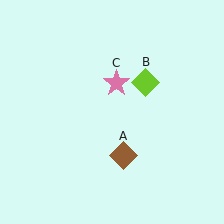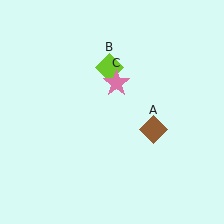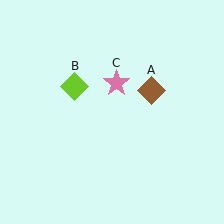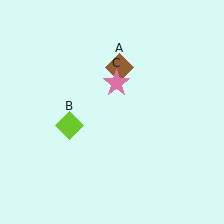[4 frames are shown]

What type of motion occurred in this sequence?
The brown diamond (object A), lime diamond (object B) rotated counterclockwise around the center of the scene.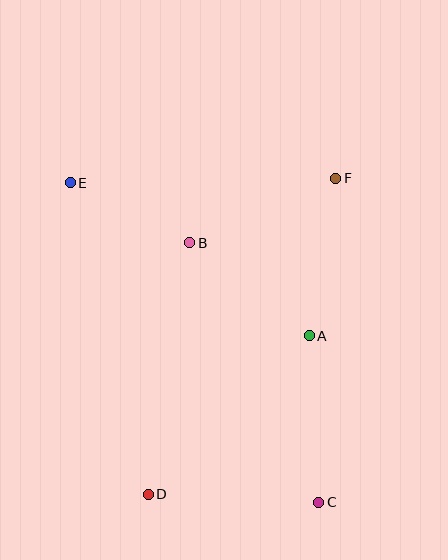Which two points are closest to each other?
Points B and E are closest to each other.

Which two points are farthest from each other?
Points C and E are farthest from each other.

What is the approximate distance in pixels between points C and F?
The distance between C and F is approximately 325 pixels.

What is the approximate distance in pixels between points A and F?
The distance between A and F is approximately 160 pixels.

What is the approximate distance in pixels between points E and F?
The distance between E and F is approximately 265 pixels.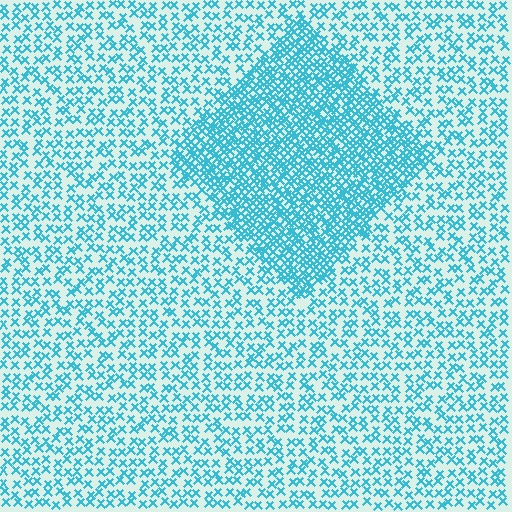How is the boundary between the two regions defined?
The boundary is defined by a change in element density (approximately 2.2x ratio). All elements are the same color, size, and shape.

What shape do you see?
I see a diamond.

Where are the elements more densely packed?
The elements are more densely packed inside the diamond boundary.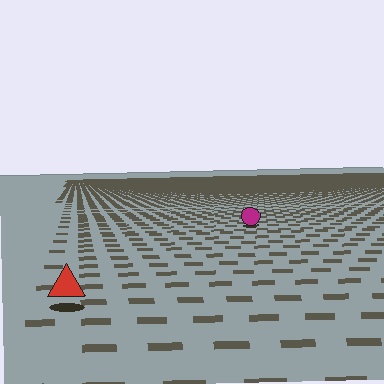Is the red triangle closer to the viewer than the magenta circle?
Yes. The red triangle is closer — you can tell from the texture gradient: the ground texture is coarser near it.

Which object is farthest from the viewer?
The magenta circle is farthest from the viewer. It appears smaller and the ground texture around it is denser.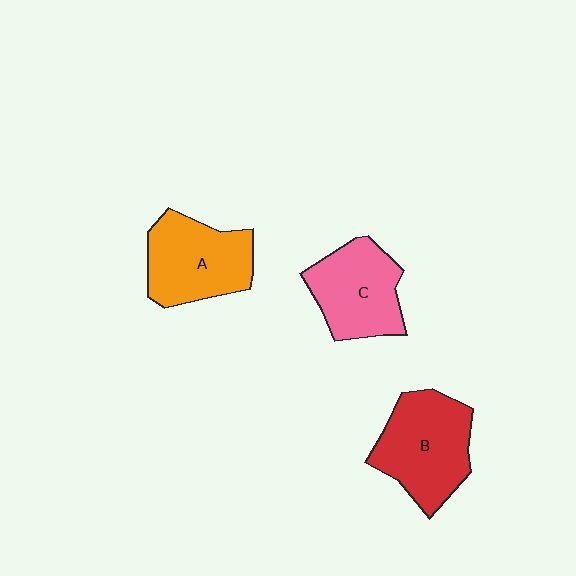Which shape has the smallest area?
Shape C (pink).